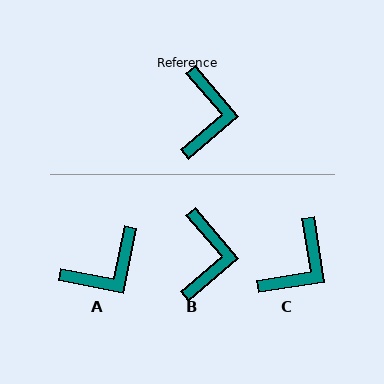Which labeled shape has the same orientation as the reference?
B.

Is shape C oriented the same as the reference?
No, it is off by about 32 degrees.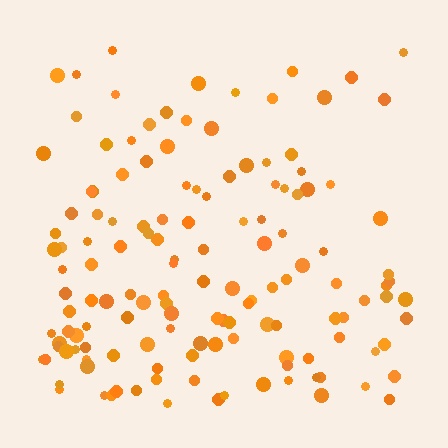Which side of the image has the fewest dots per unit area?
The top.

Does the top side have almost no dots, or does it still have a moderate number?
Still a moderate number, just noticeably fewer than the bottom.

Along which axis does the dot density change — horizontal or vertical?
Vertical.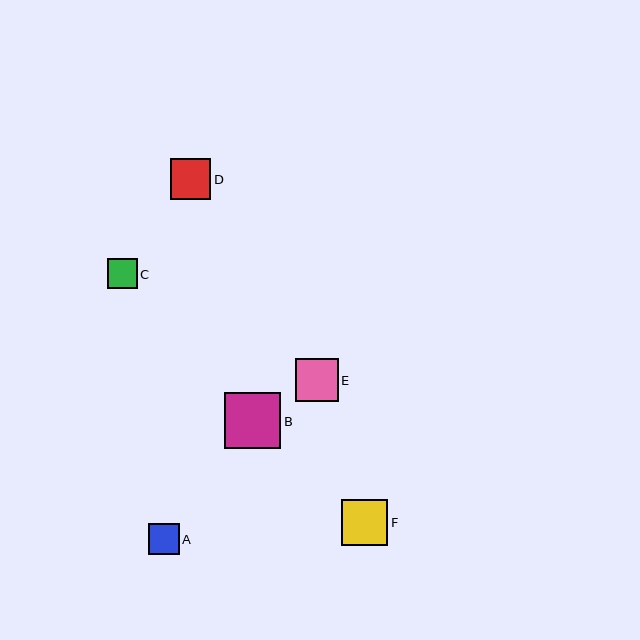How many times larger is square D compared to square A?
Square D is approximately 1.3 times the size of square A.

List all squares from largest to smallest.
From largest to smallest: B, F, E, D, A, C.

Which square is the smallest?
Square C is the smallest with a size of approximately 30 pixels.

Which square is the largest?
Square B is the largest with a size of approximately 56 pixels.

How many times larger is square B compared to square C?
Square B is approximately 1.9 times the size of square C.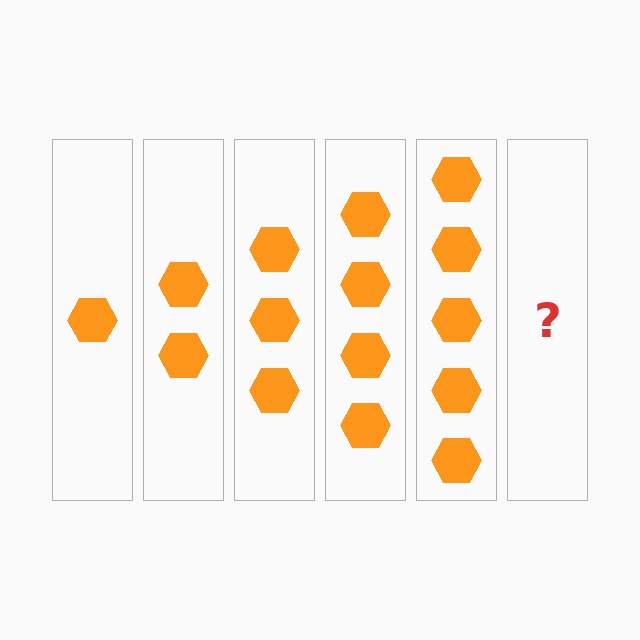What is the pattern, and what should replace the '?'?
The pattern is that each step adds one more hexagon. The '?' should be 6 hexagons.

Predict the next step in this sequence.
The next step is 6 hexagons.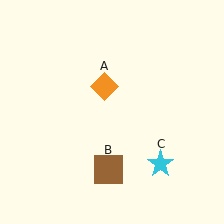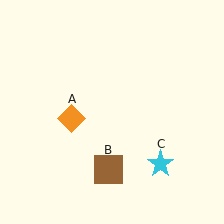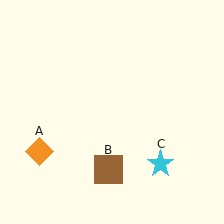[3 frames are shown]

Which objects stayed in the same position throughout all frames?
Brown square (object B) and cyan star (object C) remained stationary.